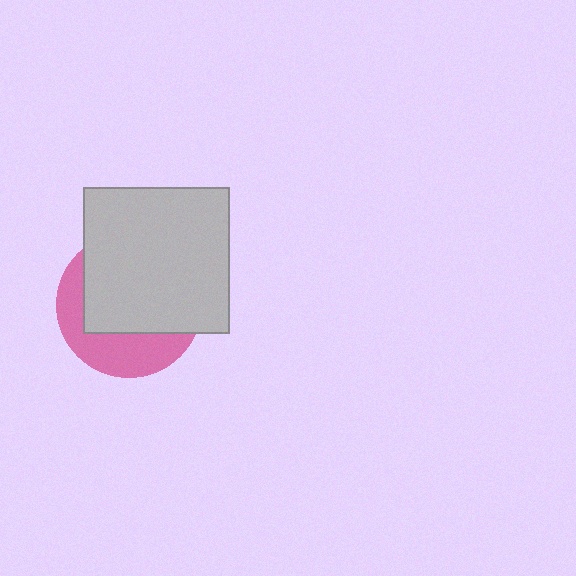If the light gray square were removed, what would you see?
You would see the complete pink circle.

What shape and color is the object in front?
The object in front is a light gray square.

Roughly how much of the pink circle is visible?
A small part of it is visible (roughly 37%).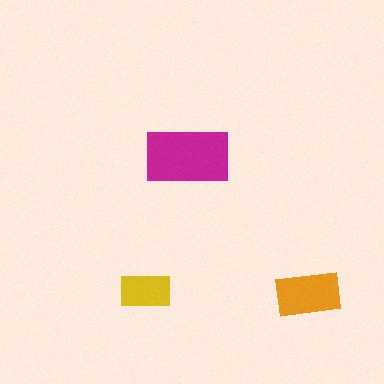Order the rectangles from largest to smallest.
the magenta one, the orange one, the yellow one.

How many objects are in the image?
There are 3 objects in the image.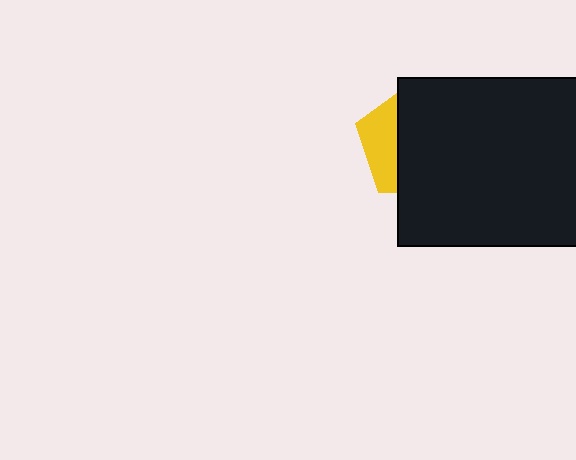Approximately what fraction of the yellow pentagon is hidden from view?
Roughly 70% of the yellow pentagon is hidden behind the black rectangle.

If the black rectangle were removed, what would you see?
You would see the complete yellow pentagon.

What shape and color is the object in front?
The object in front is a black rectangle.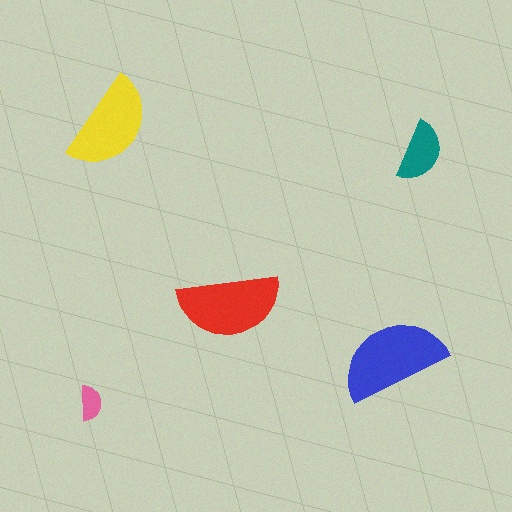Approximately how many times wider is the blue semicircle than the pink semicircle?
About 3 times wider.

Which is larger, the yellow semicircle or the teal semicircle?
The yellow one.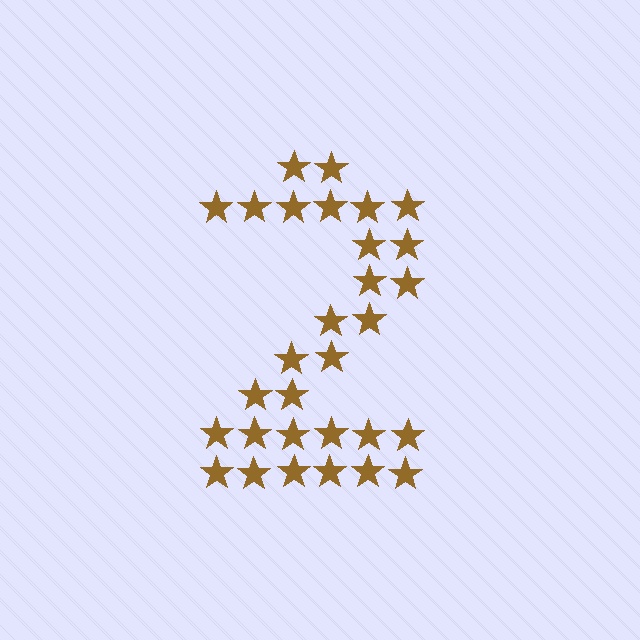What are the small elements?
The small elements are stars.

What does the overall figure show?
The overall figure shows the digit 2.